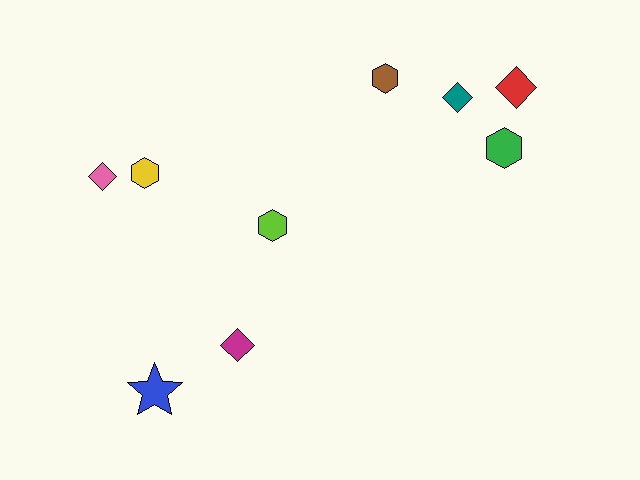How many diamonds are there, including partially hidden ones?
There are 4 diamonds.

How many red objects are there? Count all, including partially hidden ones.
There is 1 red object.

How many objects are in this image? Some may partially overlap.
There are 9 objects.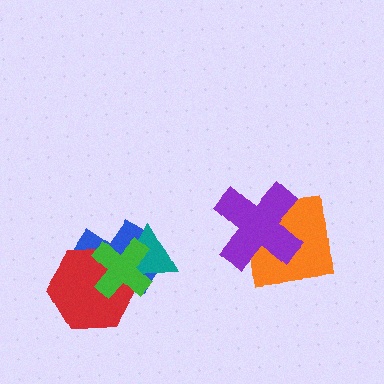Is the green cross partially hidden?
No, no other shape covers it.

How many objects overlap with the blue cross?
3 objects overlap with the blue cross.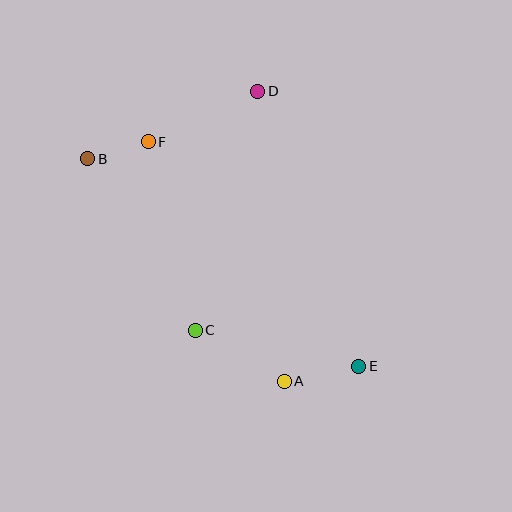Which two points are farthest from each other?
Points B and E are farthest from each other.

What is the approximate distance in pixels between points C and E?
The distance between C and E is approximately 167 pixels.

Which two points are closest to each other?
Points B and F are closest to each other.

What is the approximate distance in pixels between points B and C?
The distance between B and C is approximately 202 pixels.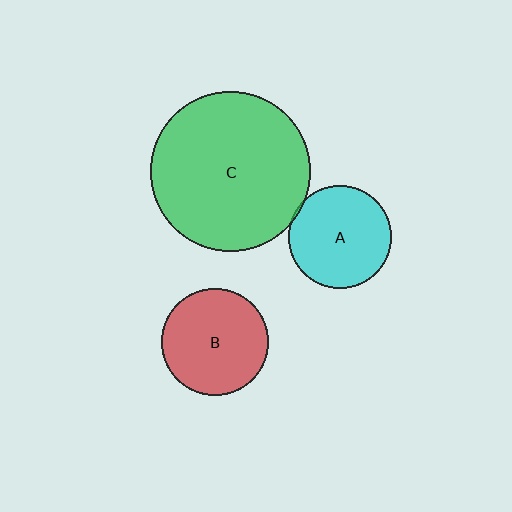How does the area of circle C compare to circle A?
Approximately 2.4 times.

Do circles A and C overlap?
Yes.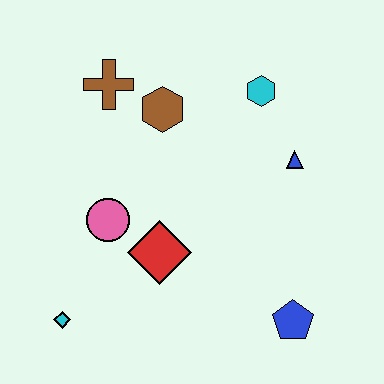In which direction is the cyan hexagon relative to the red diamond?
The cyan hexagon is above the red diamond.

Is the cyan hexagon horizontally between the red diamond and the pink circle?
No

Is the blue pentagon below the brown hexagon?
Yes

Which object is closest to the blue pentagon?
The red diamond is closest to the blue pentagon.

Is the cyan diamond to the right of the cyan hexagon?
No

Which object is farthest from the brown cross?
The blue pentagon is farthest from the brown cross.